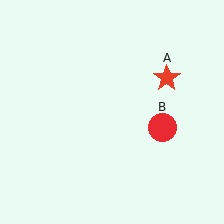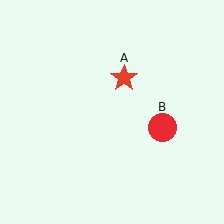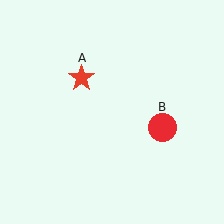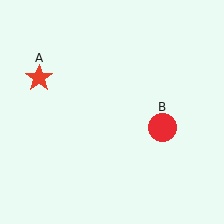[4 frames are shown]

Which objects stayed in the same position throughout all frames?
Red circle (object B) remained stationary.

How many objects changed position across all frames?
1 object changed position: red star (object A).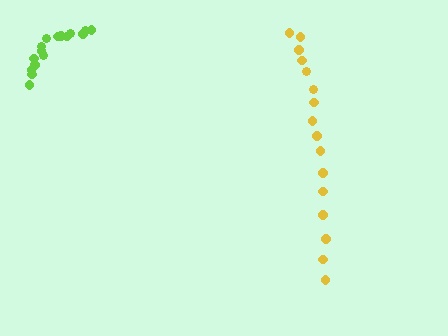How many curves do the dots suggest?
There are 2 distinct paths.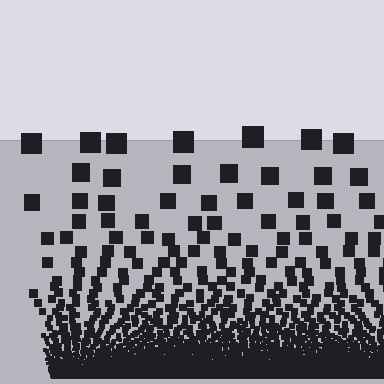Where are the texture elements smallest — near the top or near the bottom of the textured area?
Near the bottom.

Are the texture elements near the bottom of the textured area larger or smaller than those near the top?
Smaller. The gradient is inverted — elements near the bottom are smaller and denser.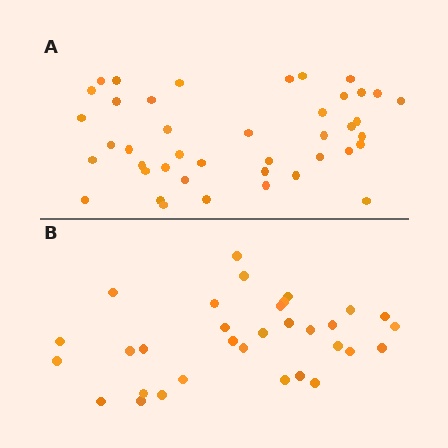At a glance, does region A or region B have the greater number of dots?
Region A (the top region) has more dots.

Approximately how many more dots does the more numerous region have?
Region A has roughly 10 or so more dots than region B.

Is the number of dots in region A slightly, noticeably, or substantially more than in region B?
Region A has noticeably more, but not dramatically so. The ratio is roughly 1.3 to 1.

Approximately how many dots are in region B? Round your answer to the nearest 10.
About 30 dots. (The exact count is 32, which rounds to 30.)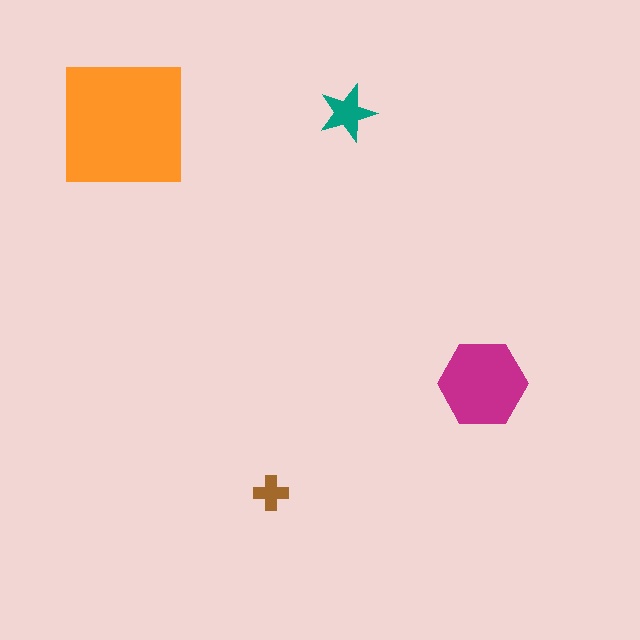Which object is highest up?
The teal star is topmost.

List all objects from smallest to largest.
The brown cross, the teal star, the magenta hexagon, the orange square.